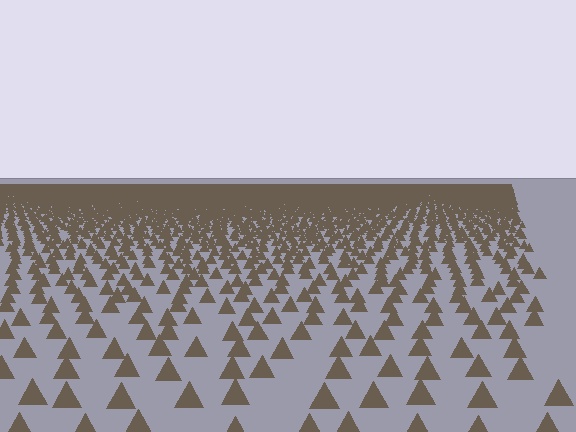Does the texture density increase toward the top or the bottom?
Density increases toward the top.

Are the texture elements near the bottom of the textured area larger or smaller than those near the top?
Larger. Near the bottom, elements are closer to the viewer and appear at a bigger on-screen size.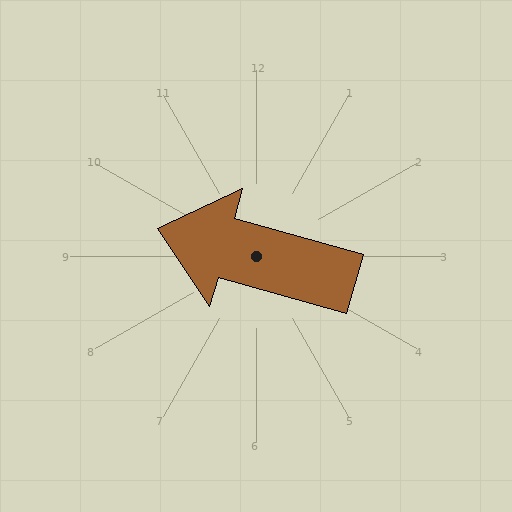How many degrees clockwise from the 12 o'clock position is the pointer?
Approximately 286 degrees.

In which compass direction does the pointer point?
West.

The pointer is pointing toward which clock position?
Roughly 10 o'clock.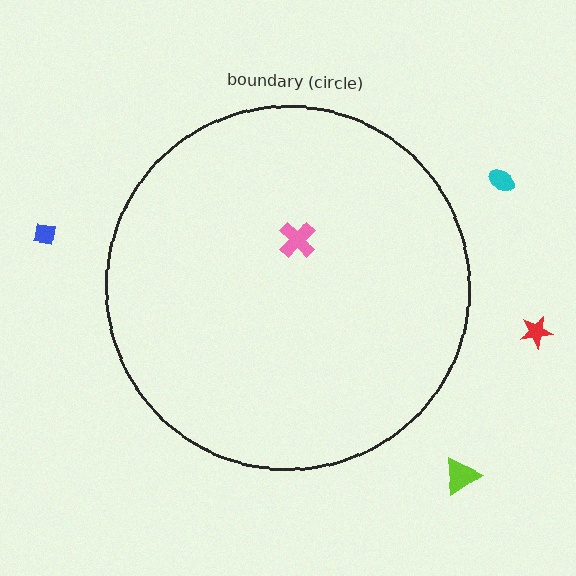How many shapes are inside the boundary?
1 inside, 4 outside.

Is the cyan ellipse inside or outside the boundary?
Outside.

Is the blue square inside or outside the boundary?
Outside.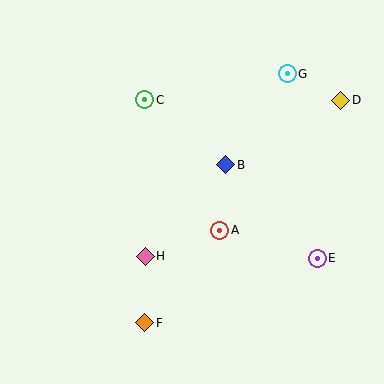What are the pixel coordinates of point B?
Point B is at (226, 165).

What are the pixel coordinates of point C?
Point C is at (145, 100).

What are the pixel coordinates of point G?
Point G is at (287, 74).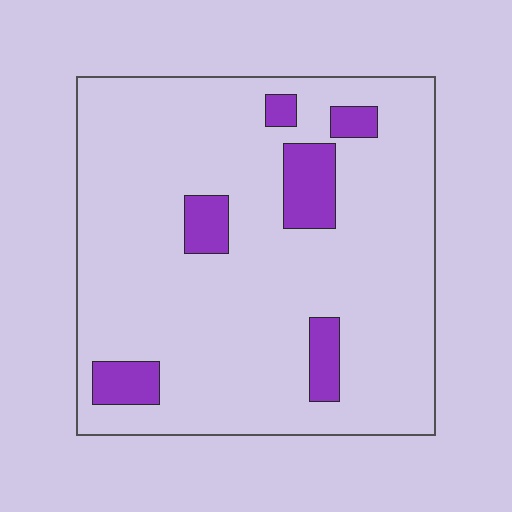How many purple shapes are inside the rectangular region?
6.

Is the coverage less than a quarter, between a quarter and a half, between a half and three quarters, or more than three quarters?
Less than a quarter.